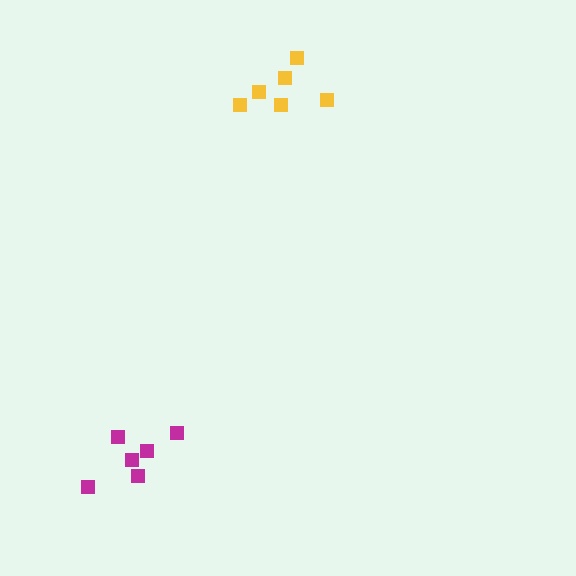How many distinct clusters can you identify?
There are 2 distinct clusters.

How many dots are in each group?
Group 1: 6 dots, Group 2: 6 dots (12 total).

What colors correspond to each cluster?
The clusters are colored: magenta, yellow.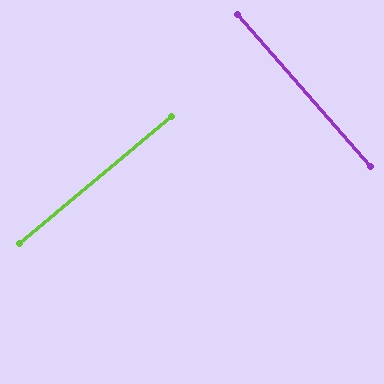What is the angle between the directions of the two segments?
Approximately 89 degrees.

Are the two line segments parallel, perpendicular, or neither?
Perpendicular — they meet at approximately 89°.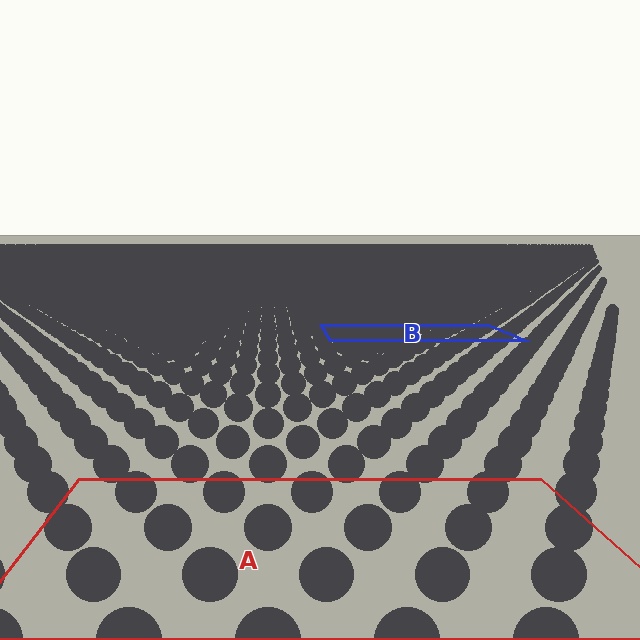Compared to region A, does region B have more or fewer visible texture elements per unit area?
Region B has more texture elements per unit area — they are packed more densely because it is farther away.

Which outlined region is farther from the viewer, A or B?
Region B is farther from the viewer — the texture elements inside it appear smaller and more densely packed.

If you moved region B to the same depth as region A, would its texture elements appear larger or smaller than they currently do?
They would appear larger. At a closer depth, the same texture elements are projected at a bigger on-screen size.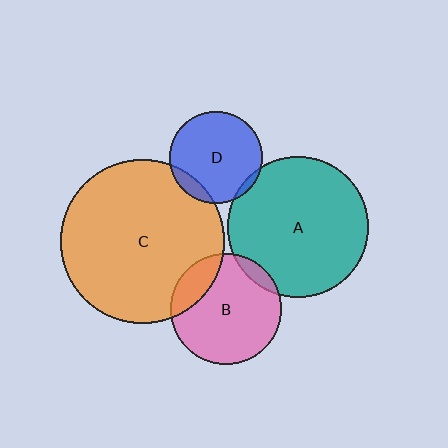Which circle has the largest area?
Circle C (orange).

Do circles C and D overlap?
Yes.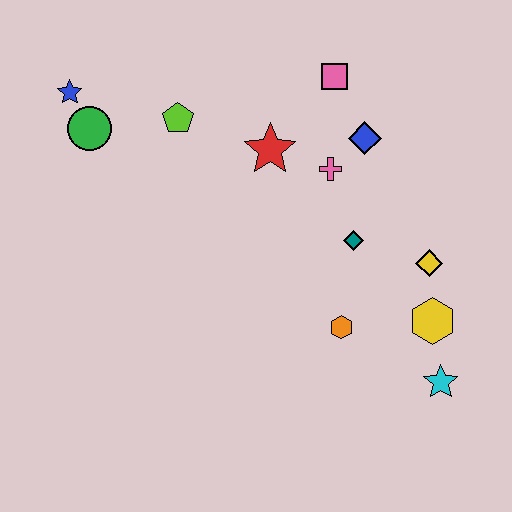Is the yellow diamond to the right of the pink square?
Yes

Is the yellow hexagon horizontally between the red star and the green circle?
No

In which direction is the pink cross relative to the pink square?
The pink cross is below the pink square.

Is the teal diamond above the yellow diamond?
Yes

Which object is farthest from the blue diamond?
The blue star is farthest from the blue diamond.